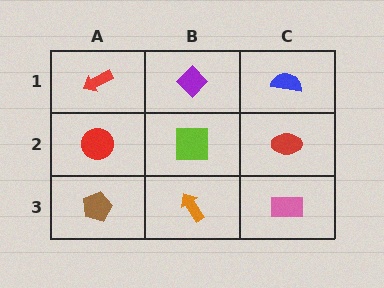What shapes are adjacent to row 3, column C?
A red ellipse (row 2, column C), an orange arrow (row 3, column B).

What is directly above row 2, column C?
A blue semicircle.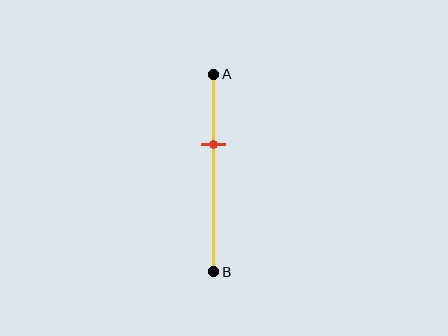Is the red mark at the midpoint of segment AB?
No, the mark is at about 35% from A, not at the 50% midpoint.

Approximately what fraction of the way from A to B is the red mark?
The red mark is approximately 35% of the way from A to B.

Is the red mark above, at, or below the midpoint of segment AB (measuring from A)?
The red mark is above the midpoint of segment AB.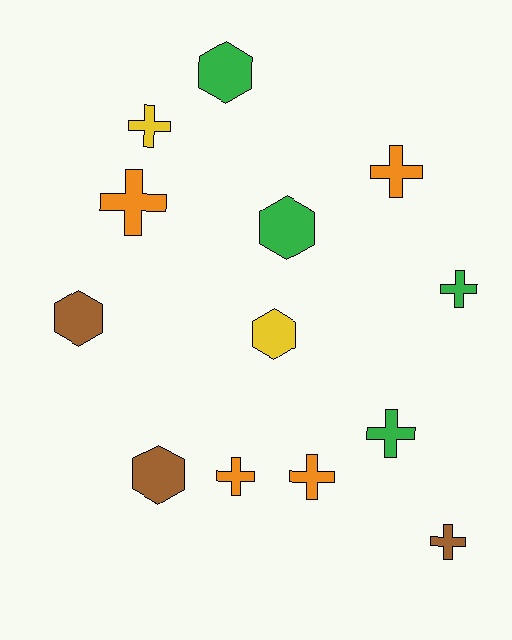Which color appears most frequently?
Orange, with 4 objects.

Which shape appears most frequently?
Cross, with 8 objects.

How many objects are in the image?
There are 13 objects.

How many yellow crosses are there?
There is 1 yellow cross.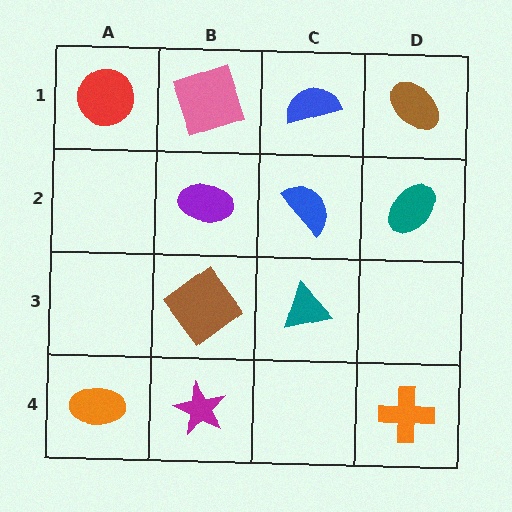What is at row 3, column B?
A brown diamond.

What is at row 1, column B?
A pink square.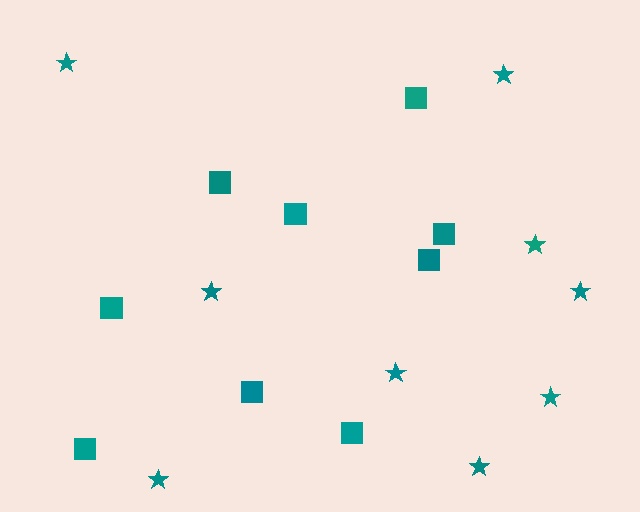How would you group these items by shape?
There are 2 groups: one group of squares (9) and one group of stars (9).